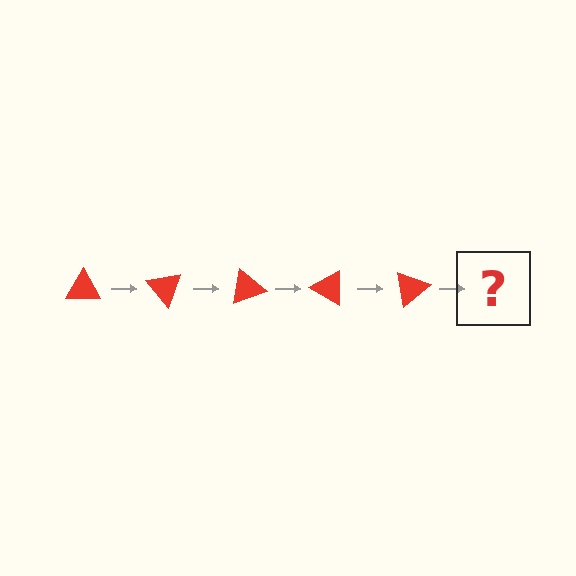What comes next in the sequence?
The next element should be a red triangle rotated 250 degrees.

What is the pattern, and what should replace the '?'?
The pattern is that the triangle rotates 50 degrees each step. The '?' should be a red triangle rotated 250 degrees.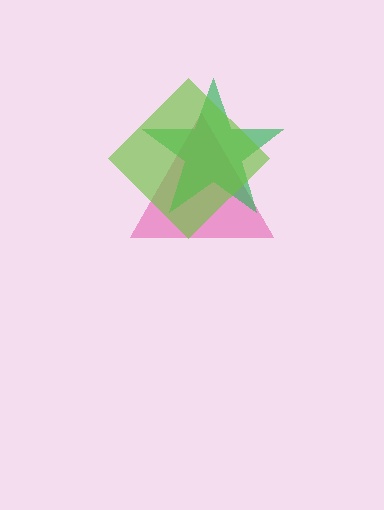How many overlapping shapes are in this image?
There are 3 overlapping shapes in the image.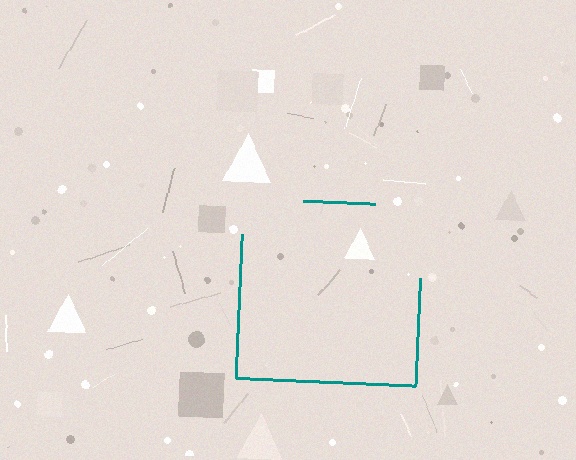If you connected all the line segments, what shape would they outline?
They would outline a square.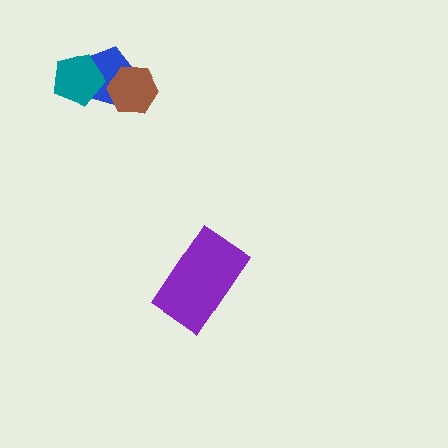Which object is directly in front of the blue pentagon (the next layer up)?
The teal pentagon is directly in front of the blue pentagon.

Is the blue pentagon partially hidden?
Yes, it is partially covered by another shape.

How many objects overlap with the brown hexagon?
1 object overlaps with the brown hexagon.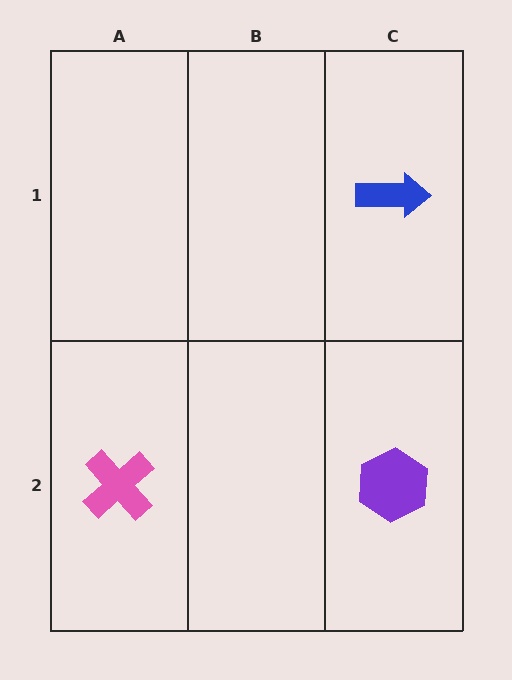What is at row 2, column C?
A purple hexagon.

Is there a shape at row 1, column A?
No, that cell is empty.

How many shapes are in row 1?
1 shape.